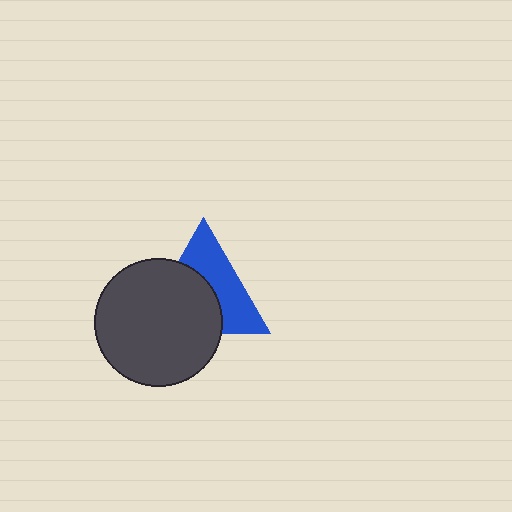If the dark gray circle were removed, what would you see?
You would see the complete blue triangle.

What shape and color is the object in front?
The object in front is a dark gray circle.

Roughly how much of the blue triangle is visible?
About half of it is visible (roughly 49%).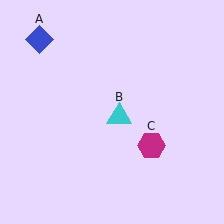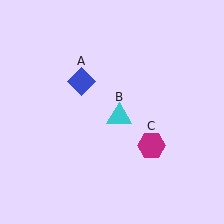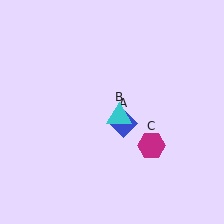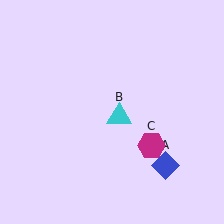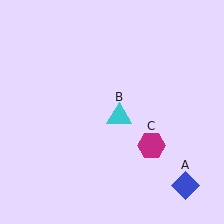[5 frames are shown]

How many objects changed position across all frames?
1 object changed position: blue diamond (object A).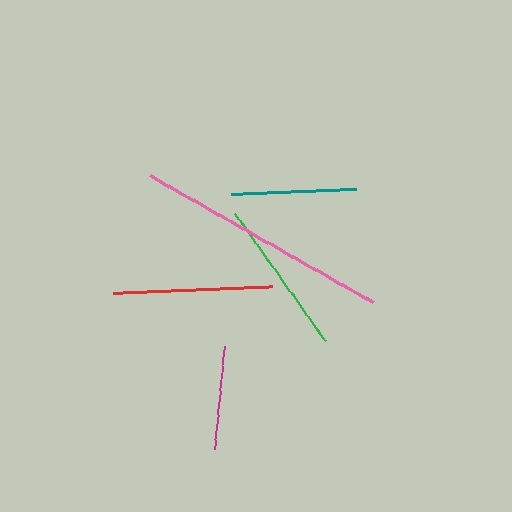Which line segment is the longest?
The pink line is the longest at approximately 258 pixels.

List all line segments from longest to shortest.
From longest to shortest: pink, red, green, teal, magenta.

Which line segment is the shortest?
The magenta line is the shortest at approximately 103 pixels.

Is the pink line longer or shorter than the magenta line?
The pink line is longer than the magenta line.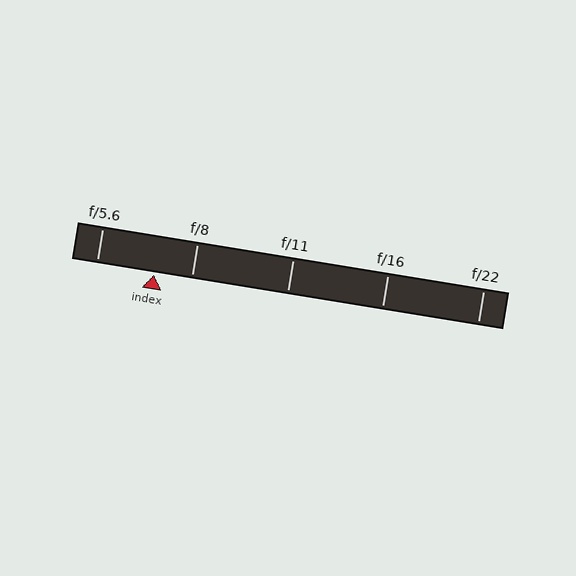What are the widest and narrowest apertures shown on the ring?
The widest aperture shown is f/5.6 and the narrowest is f/22.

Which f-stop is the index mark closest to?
The index mark is closest to f/8.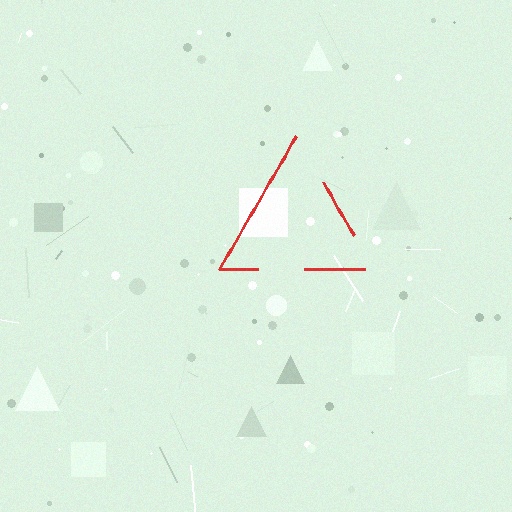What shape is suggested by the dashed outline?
The dashed outline suggests a triangle.